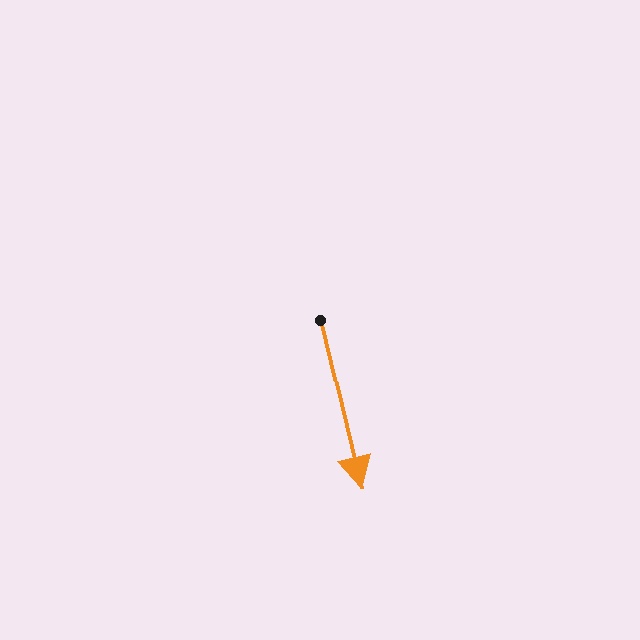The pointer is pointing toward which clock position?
Roughly 6 o'clock.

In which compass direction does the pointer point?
South.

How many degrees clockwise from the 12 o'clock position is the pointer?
Approximately 167 degrees.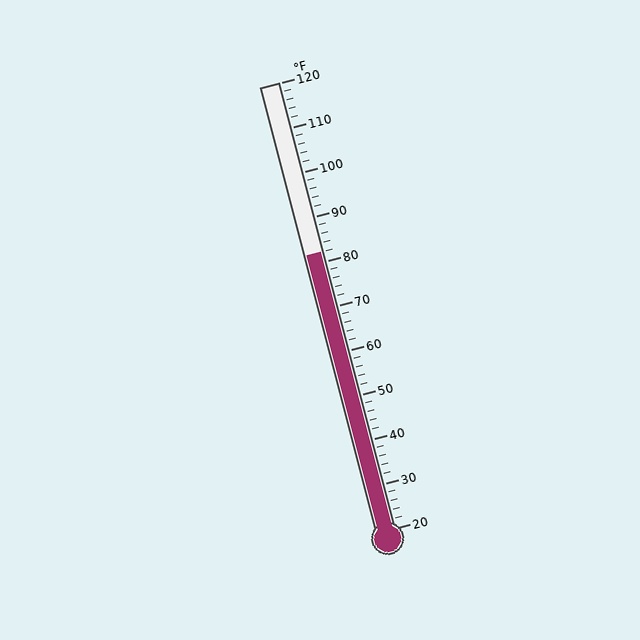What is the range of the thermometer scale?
The thermometer scale ranges from 20°F to 120°F.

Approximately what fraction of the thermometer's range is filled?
The thermometer is filled to approximately 60% of its range.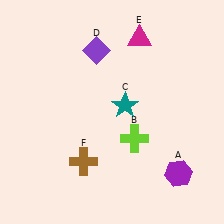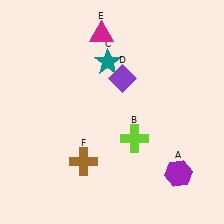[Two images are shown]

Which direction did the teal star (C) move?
The teal star (C) moved up.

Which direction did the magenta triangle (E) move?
The magenta triangle (E) moved left.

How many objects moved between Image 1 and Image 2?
3 objects moved between the two images.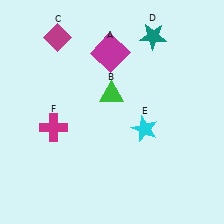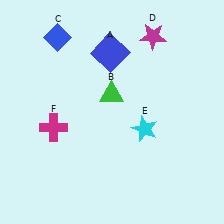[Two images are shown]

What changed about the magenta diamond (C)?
In Image 1, C is magenta. In Image 2, it changed to blue.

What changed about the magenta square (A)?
In Image 1, A is magenta. In Image 2, it changed to blue.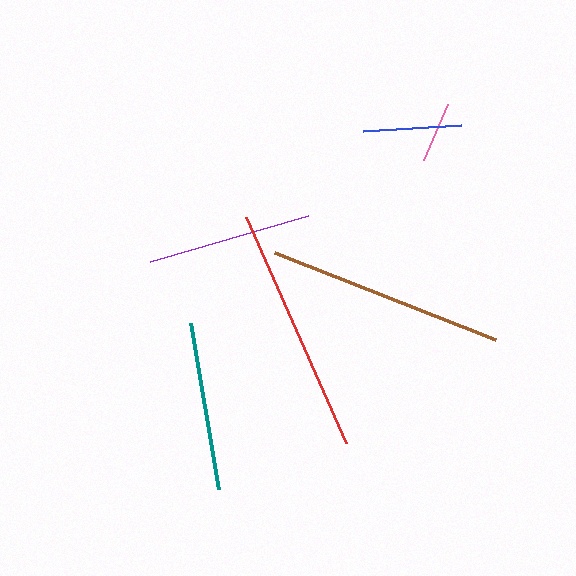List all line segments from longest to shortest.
From longest to shortest: red, brown, teal, purple, blue, pink.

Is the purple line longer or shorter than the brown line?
The brown line is longer than the purple line.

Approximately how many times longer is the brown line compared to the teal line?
The brown line is approximately 1.4 times the length of the teal line.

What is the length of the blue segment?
The blue segment is approximately 98 pixels long.